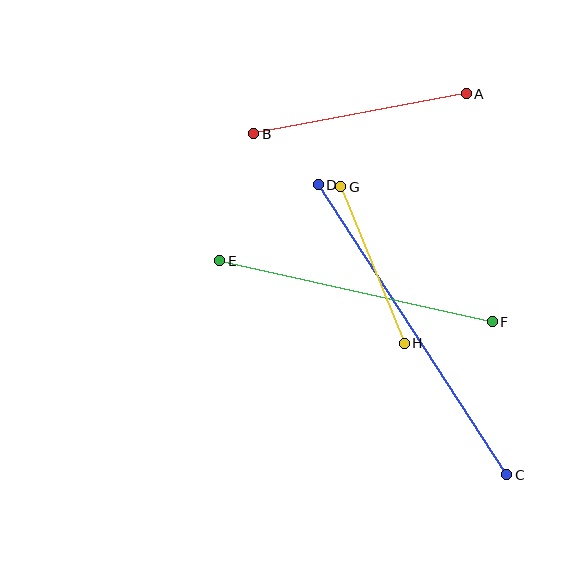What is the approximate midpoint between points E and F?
The midpoint is at approximately (356, 291) pixels.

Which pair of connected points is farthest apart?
Points C and D are farthest apart.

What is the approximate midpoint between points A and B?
The midpoint is at approximately (360, 114) pixels.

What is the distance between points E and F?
The distance is approximately 279 pixels.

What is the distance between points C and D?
The distance is approximately 346 pixels.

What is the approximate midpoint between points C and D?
The midpoint is at approximately (412, 330) pixels.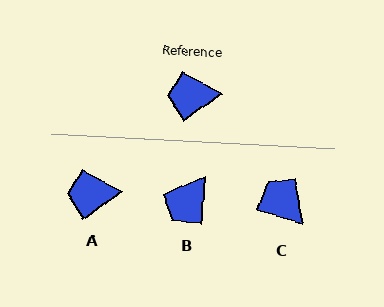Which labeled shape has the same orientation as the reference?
A.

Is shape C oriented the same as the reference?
No, it is off by about 52 degrees.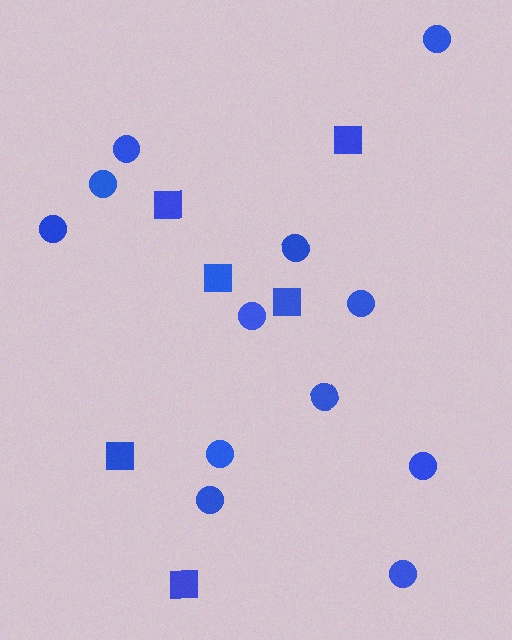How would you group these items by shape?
There are 2 groups: one group of circles (12) and one group of squares (6).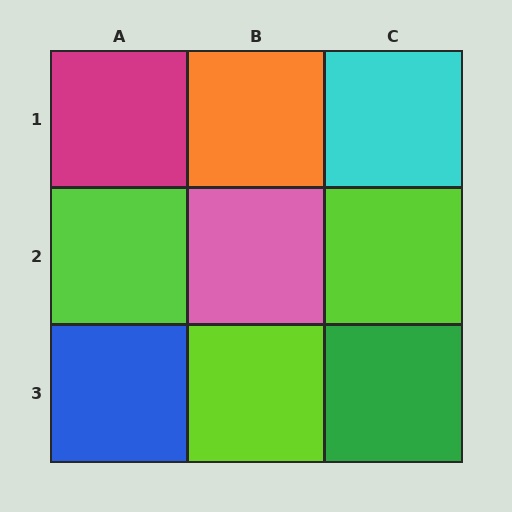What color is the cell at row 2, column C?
Lime.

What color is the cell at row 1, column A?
Magenta.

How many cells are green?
1 cell is green.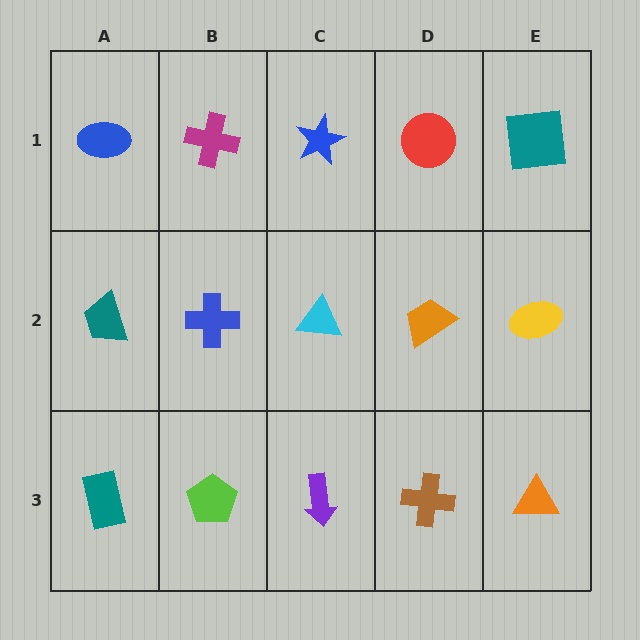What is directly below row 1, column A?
A teal trapezoid.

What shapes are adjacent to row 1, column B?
A blue cross (row 2, column B), a blue ellipse (row 1, column A), a blue star (row 1, column C).